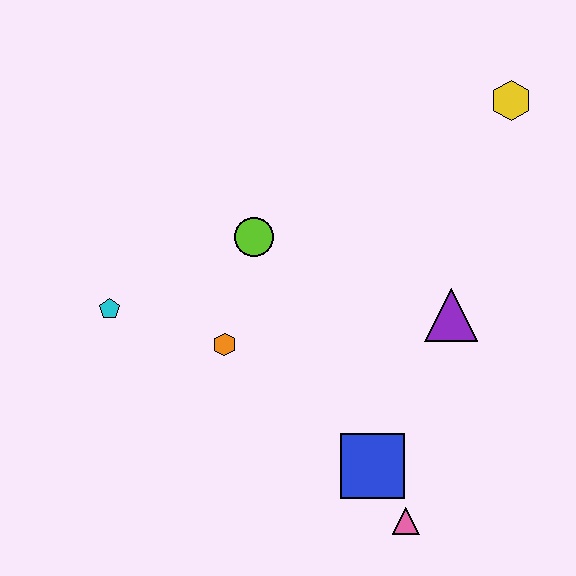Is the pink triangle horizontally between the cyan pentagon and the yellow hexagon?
Yes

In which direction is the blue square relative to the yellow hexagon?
The blue square is below the yellow hexagon.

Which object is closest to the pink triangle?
The blue square is closest to the pink triangle.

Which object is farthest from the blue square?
The yellow hexagon is farthest from the blue square.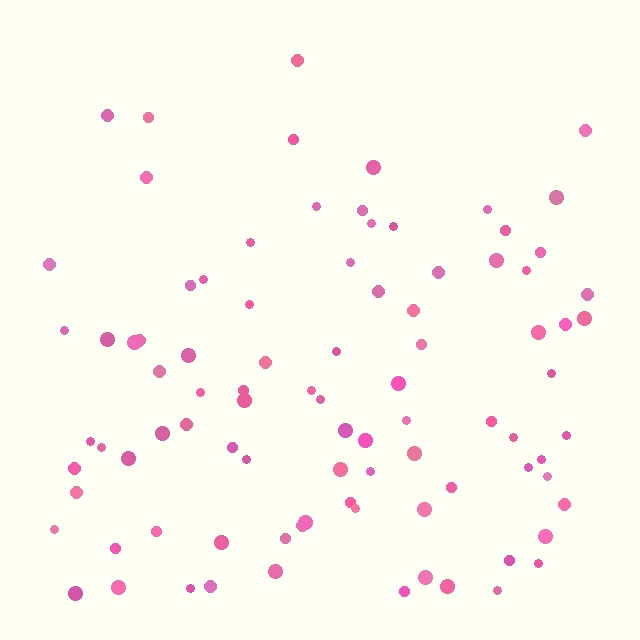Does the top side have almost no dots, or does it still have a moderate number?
Still a moderate number, just noticeably fewer than the bottom.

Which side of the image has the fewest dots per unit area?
The top.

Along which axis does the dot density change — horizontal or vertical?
Vertical.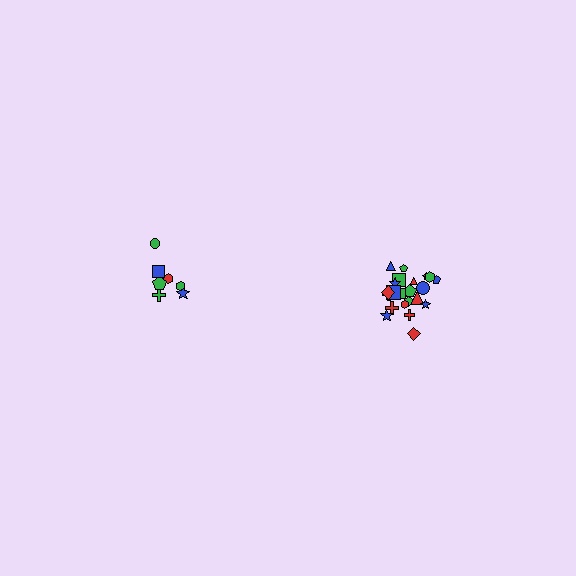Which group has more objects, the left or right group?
The right group.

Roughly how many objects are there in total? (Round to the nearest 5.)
Roughly 30 objects in total.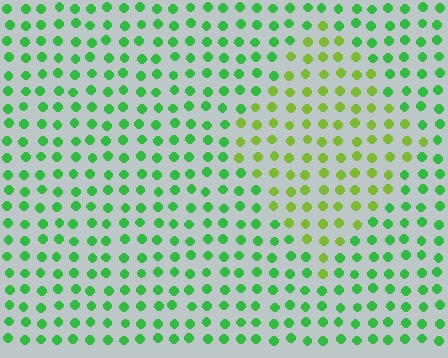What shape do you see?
I see a diamond.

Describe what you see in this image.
The image is filled with small green elements in a uniform arrangement. A diamond-shaped region is visible where the elements are tinted to a slightly different hue, forming a subtle color boundary.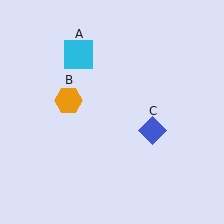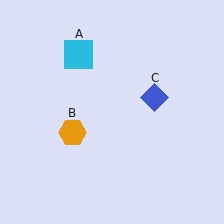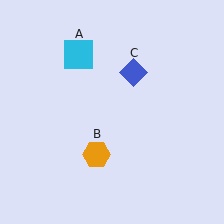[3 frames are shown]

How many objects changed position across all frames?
2 objects changed position: orange hexagon (object B), blue diamond (object C).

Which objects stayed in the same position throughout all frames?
Cyan square (object A) remained stationary.